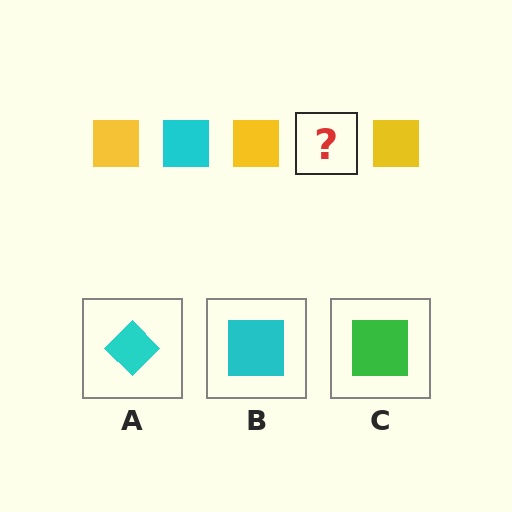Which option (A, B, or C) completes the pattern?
B.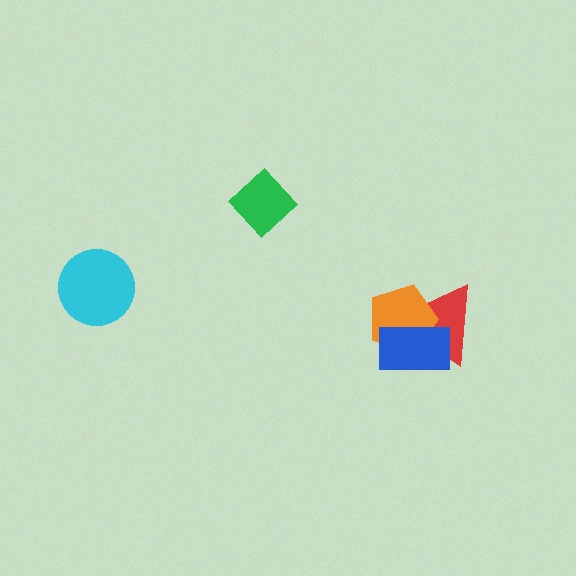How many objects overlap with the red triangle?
2 objects overlap with the red triangle.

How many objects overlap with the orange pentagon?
2 objects overlap with the orange pentagon.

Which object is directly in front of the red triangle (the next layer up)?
The orange pentagon is directly in front of the red triangle.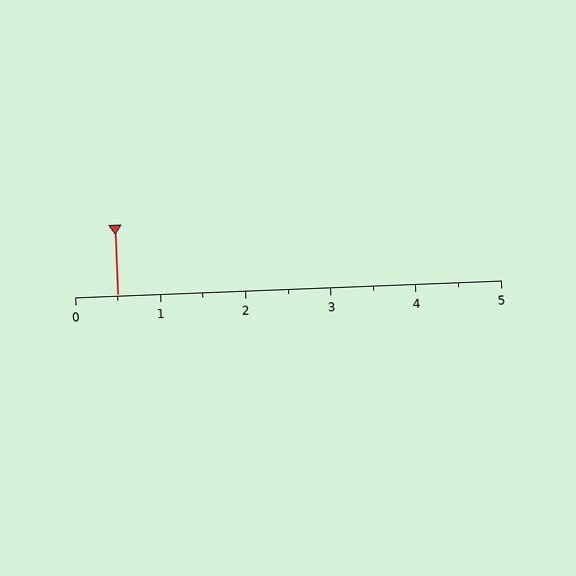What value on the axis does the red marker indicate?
The marker indicates approximately 0.5.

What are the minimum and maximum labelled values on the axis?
The axis runs from 0 to 5.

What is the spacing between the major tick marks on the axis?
The major ticks are spaced 1 apart.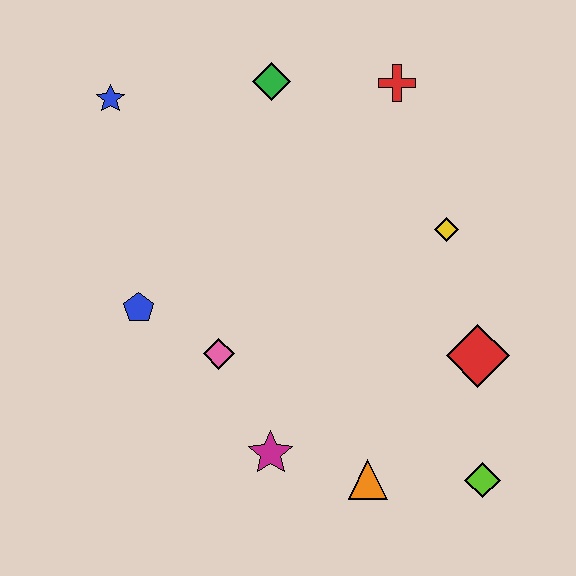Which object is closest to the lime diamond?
The orange triangle is closest to the lime diamond.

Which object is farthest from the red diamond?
The blue star is farthest from the red diamond.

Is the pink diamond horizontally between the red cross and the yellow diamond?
No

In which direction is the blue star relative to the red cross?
The blue star is to the left of the red cross.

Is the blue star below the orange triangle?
No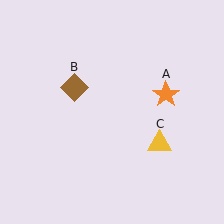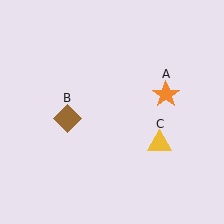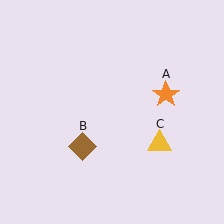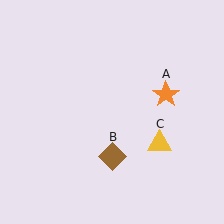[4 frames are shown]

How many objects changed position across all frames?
1 object changed position: brown diamond (object B).